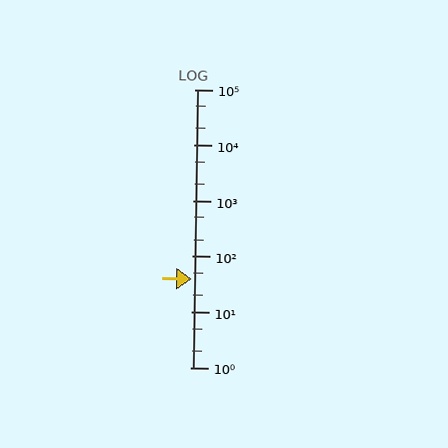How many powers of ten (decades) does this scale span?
The scale spans 5 decades, from 1 to 100000.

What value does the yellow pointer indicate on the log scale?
The pointer indicates approximately 39.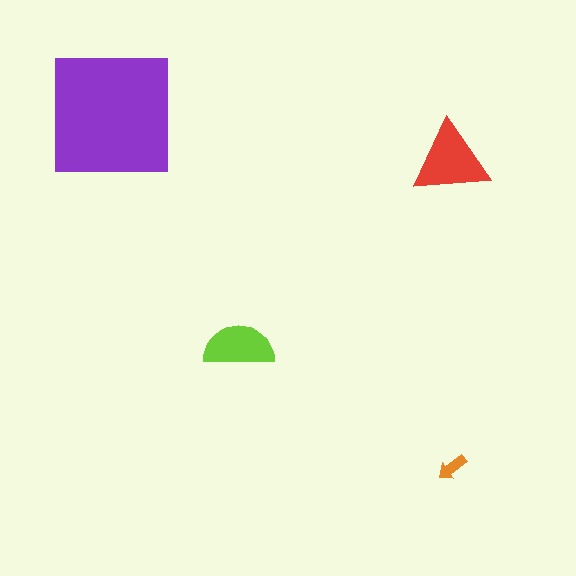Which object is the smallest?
The orange arrow.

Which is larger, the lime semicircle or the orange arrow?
The lime semicircle.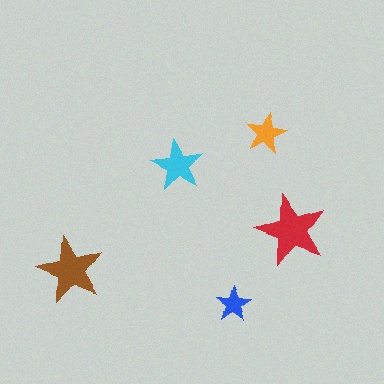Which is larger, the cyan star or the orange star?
The cyan one.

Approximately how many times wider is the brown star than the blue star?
About 2 times wider.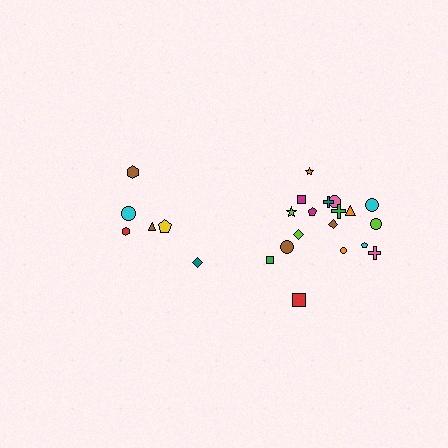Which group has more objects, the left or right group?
The right group.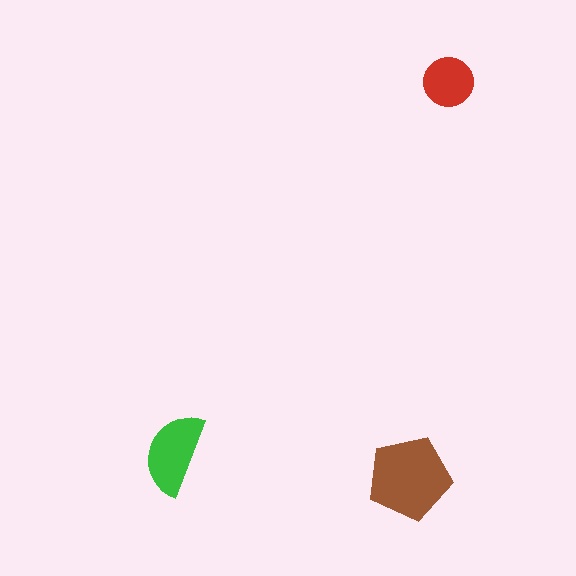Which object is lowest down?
The brown pentagon is bottommost.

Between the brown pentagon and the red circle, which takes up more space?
The brown pentagon.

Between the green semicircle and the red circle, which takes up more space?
The green semicircle.